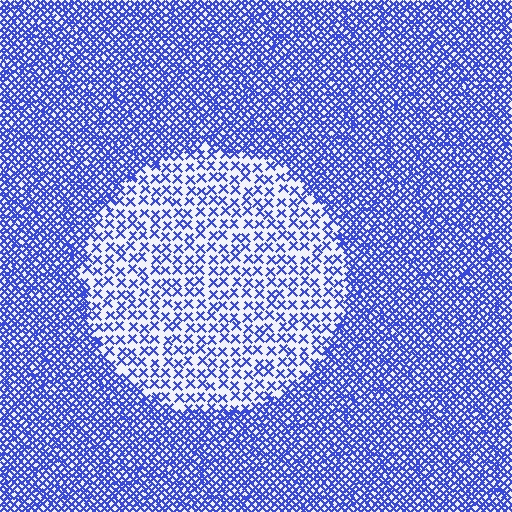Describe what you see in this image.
The image contains small blue elements arranged at two different densities. A circle-shaped region is visible where the elements are less densely packed than the surrounding area.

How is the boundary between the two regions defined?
The boundary is defined by a change in element density (approximately 2.5x ratio). All elements are the same color, size, and shape.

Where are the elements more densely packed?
The elements are more densely packed outside the circle boundary.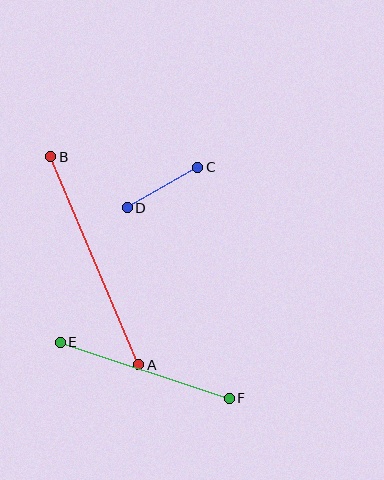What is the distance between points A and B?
The distance is approximately 226 pixels.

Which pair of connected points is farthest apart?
Points A and B are farthest apart.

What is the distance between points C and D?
The distance is approximately 81 pixels.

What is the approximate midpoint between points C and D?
The midpoint is at approximately (163, 188) pixels.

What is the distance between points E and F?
The distance is approximately 178 pixels.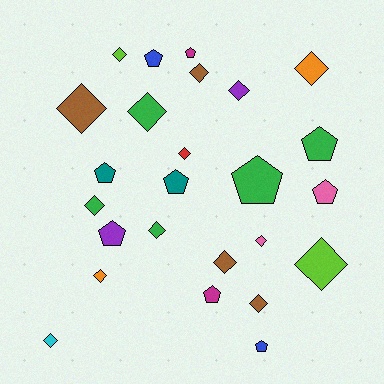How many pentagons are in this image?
There are 10 pentagons.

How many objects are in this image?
There are 25 objects.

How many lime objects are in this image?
There are 2 lime objects.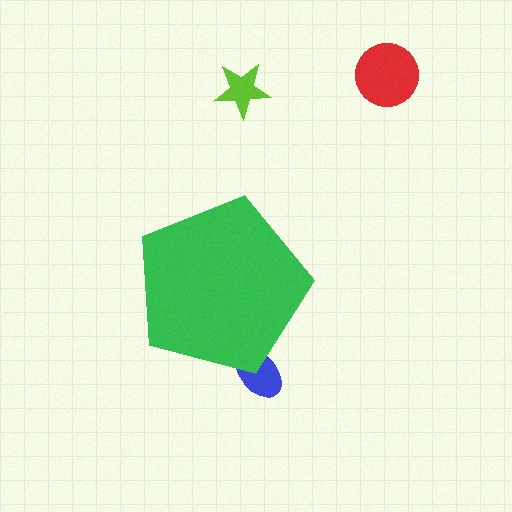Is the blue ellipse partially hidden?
Yes, the blue ellipse is partially hidden behind the green pentagon.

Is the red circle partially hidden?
No, the red circle is fully visible.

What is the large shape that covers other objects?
A green pentagon.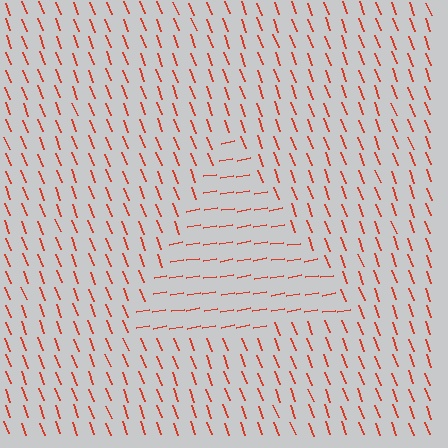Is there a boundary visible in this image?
Yes, there is a texture boundary formed by a change in line orientation.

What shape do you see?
I see a triangle.